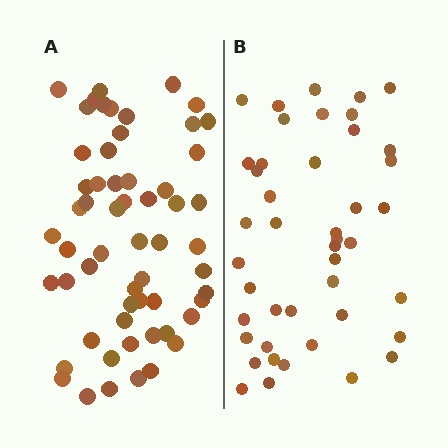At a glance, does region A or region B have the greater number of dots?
Region A (the left region) has more dots.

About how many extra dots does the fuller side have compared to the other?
Region A has approximately 15 more dots than region B.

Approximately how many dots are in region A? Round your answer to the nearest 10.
About 60 dots. (The exact count is 58, which rounds to 60.)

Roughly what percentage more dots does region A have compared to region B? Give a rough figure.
About 30% more.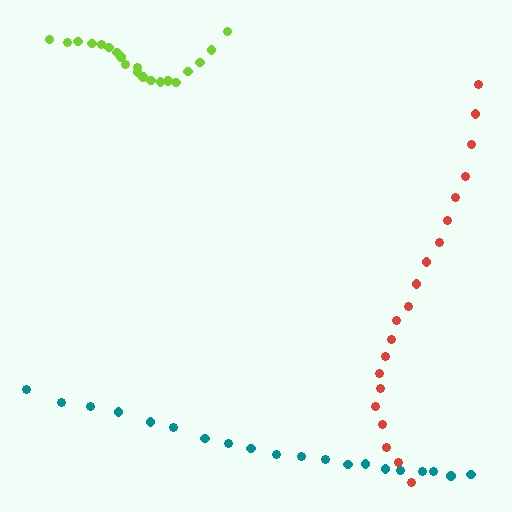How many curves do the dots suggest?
There are 3 distinct paths.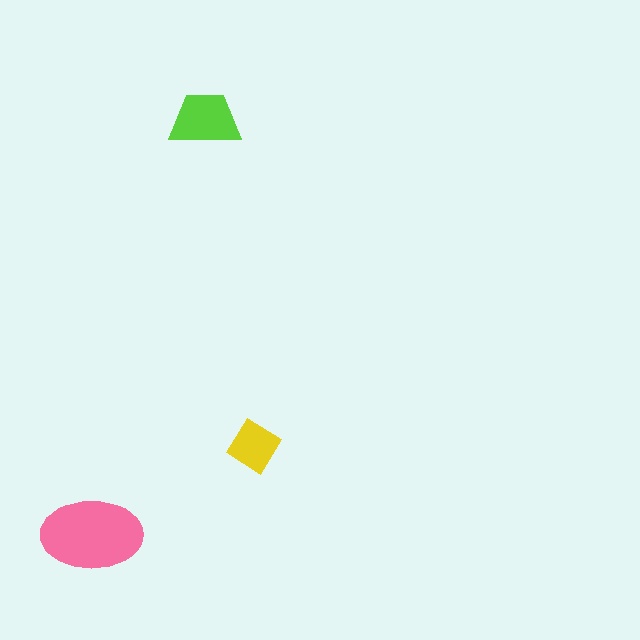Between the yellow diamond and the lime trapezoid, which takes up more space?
The lime trapezoid.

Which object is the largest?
The pink ellipse.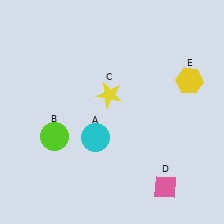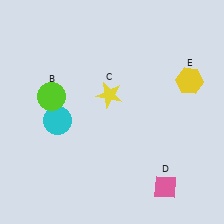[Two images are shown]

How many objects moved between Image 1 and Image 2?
2 objects moved between the two images.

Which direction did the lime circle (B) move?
The lime circle (B) moved up.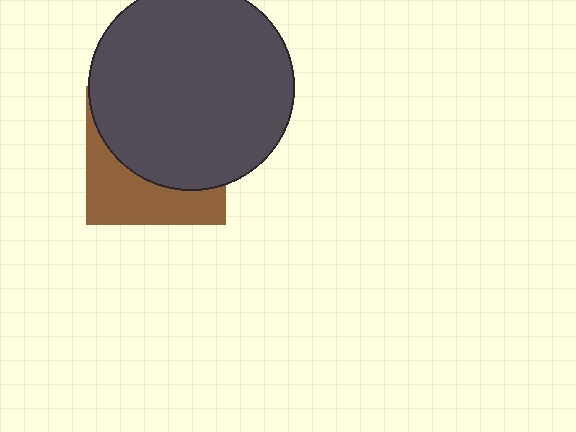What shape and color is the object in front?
The object in front is a dark gray circle.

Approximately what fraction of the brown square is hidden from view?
Roughly 62% of the brown square is hidden behind the dark gray circle.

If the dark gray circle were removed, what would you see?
You would see the complete brown square.